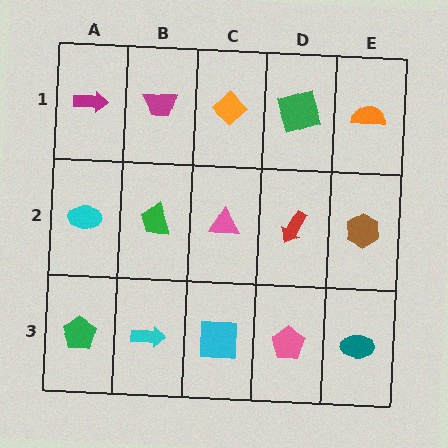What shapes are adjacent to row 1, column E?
A brown hexagon (row 2, column E), a green square (row 1, column D).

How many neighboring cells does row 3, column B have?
3.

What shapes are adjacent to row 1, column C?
A pink triangle (row 2, column C), a magenta trapezoid (row 1, column B), a green square (row 1, column D).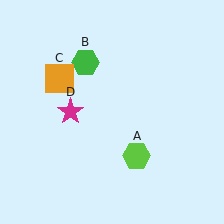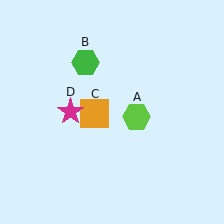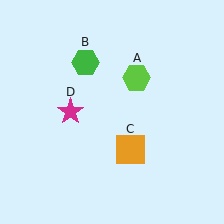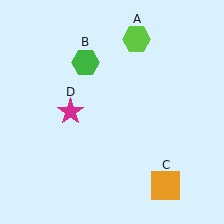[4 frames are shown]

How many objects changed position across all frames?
2 objects changed position: lime hexagon (object A), orange square (object C).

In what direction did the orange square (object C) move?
The orange square (object C) moved down and to the right.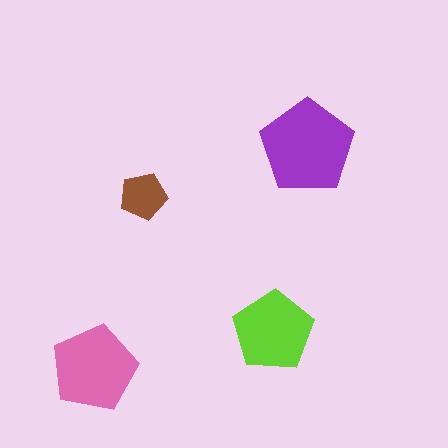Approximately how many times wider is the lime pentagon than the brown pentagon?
About 1.5 times wider.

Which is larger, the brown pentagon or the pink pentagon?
The pink one.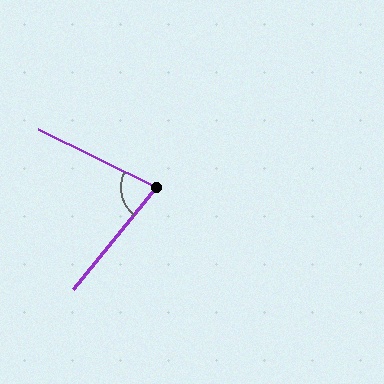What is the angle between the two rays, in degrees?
Approximately 77 degrees.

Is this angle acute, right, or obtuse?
It is acute.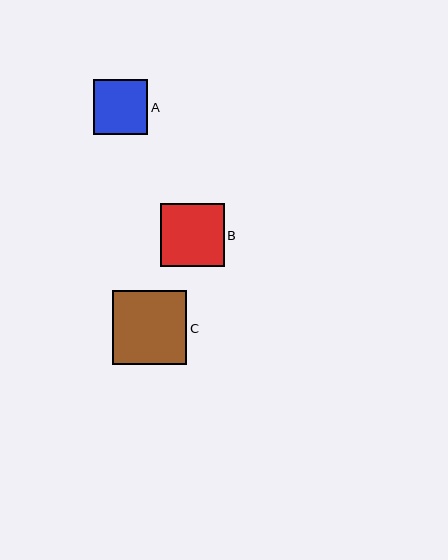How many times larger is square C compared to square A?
Square C is approximately 1.4 times the size of square A.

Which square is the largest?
Square C is the largest with a size of approximately 74 pixels.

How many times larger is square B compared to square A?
Square B is approximately 1.2 times the size of square A.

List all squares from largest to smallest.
From largest to smallest: C, B, A.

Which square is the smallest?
Square A is the smallest with a size of approximately 55 pixels.